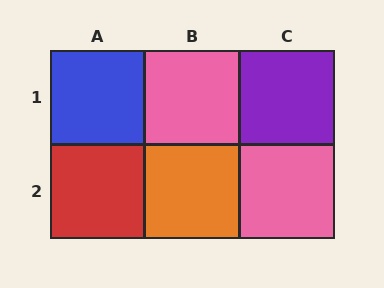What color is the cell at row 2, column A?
Red.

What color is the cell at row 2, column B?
Orange.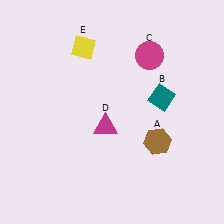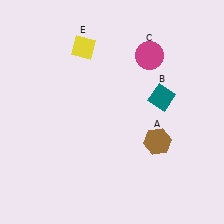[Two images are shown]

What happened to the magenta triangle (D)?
The magenta triangle (D) was removed in Image 2. It was in the bottom-left area of Image 1.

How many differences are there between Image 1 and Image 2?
There is 1 difference between the two images.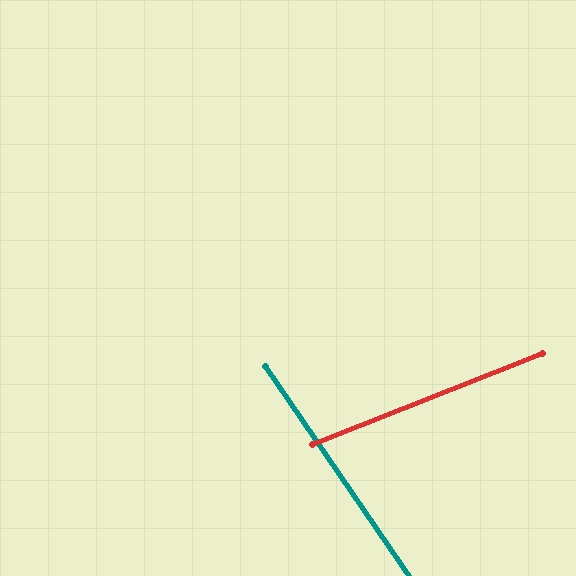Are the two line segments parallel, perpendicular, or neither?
Neither parallel nor perpendicular — they differ by about 77°.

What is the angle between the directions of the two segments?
Approximately 77 degrees.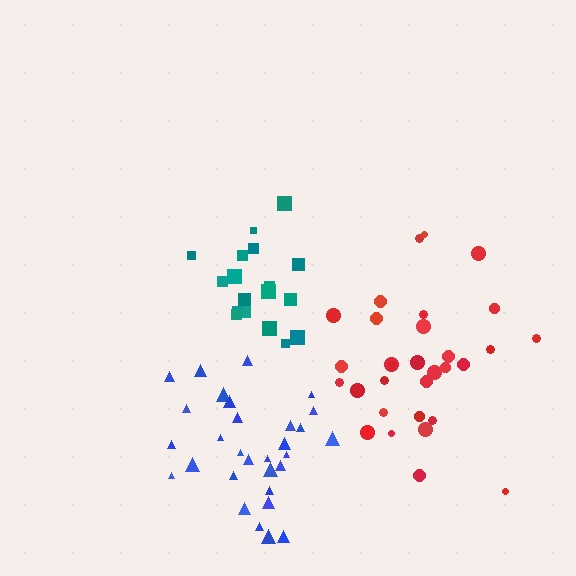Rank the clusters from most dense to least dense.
teal, blue, red.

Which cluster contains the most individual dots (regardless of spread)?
Red (32).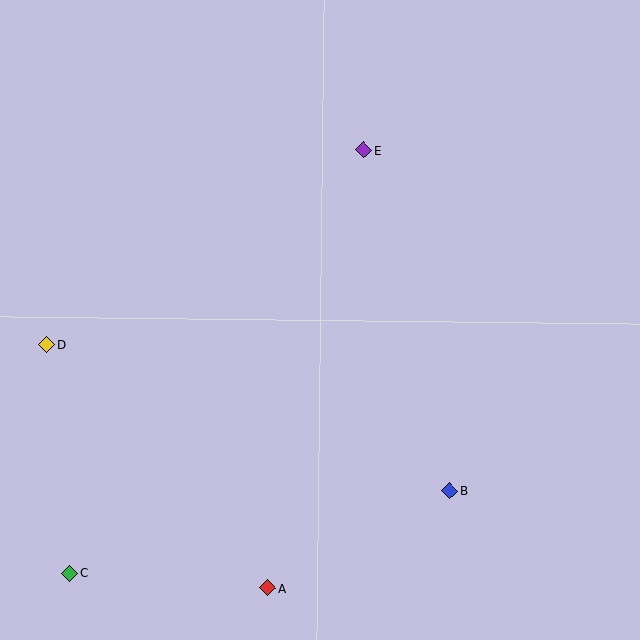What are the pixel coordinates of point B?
Point B is at (450, 491).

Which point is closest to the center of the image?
Point E at (364, 150) is closest to the center.